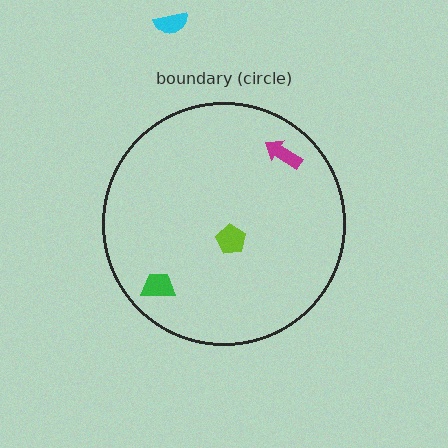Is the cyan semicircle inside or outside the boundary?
Outside.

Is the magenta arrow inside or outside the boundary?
Inside.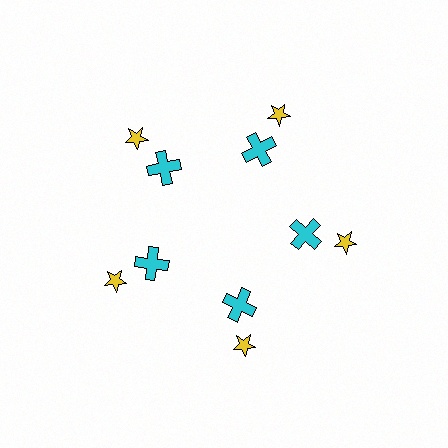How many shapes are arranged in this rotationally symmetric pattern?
There are 10 shapes, arranged in 5 groups of 2.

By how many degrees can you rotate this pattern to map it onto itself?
The pattern maps onto itself every 72 degrees of rotation.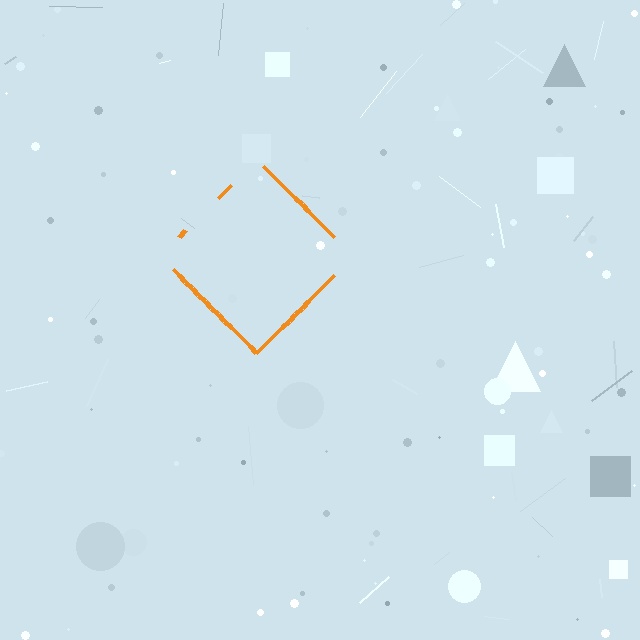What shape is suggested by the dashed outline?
The dashed outline suggests a diamond.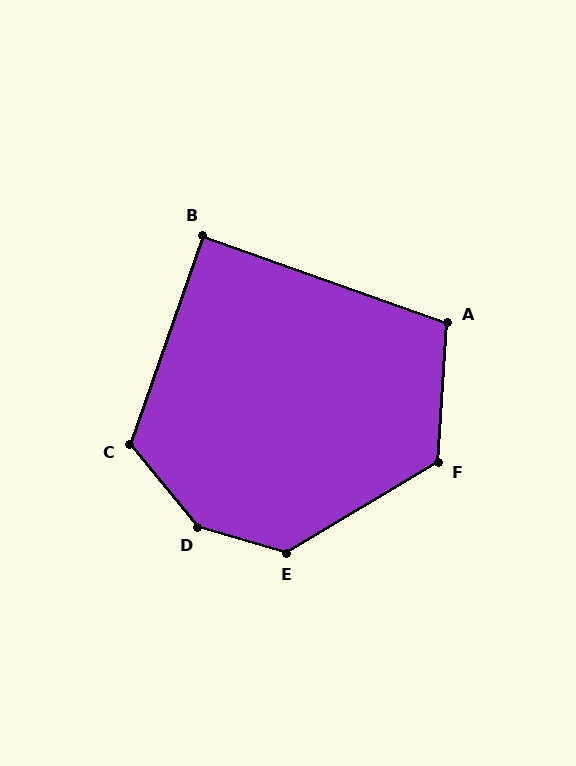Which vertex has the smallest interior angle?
B, at approximately 90 degrees.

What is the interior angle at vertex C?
Approximately 121 degrees (obtuse).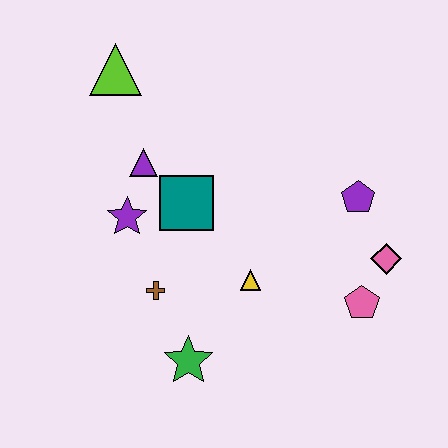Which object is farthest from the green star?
The lime triangle is farthest from the green star.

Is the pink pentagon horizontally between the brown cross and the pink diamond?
Yes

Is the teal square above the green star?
Yes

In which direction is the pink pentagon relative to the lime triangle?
The pink pentagon is to the right of the lime triangle.